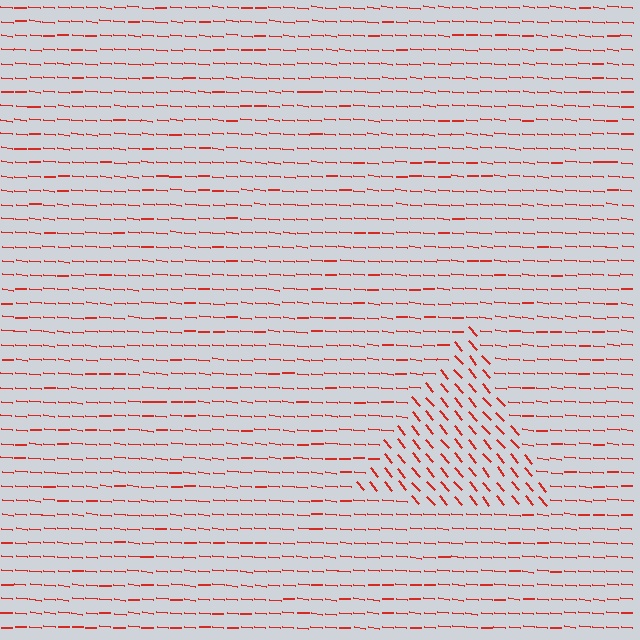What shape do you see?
I see a triangle.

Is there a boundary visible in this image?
Yes, there is a texture boundary formed by a change in line orientation.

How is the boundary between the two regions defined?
The boundary is defined purely by a change in line orientation (approximately 45 degrees difference). All lines are the same color and thickness.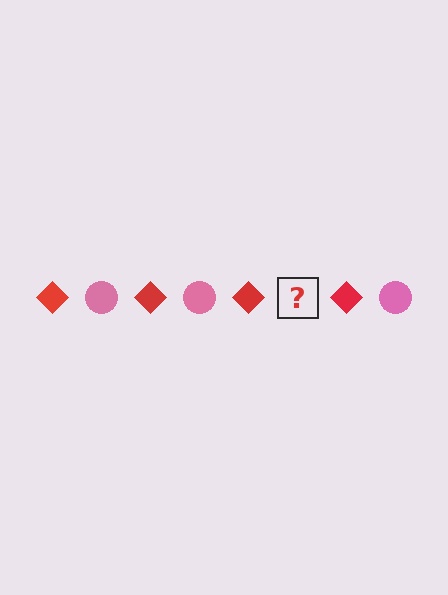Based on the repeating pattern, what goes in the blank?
The blank should be a pink circle.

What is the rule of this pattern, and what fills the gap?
The rule is that the pattern alternates between red diamond and pink circle. The gap should be filled with a pink circle.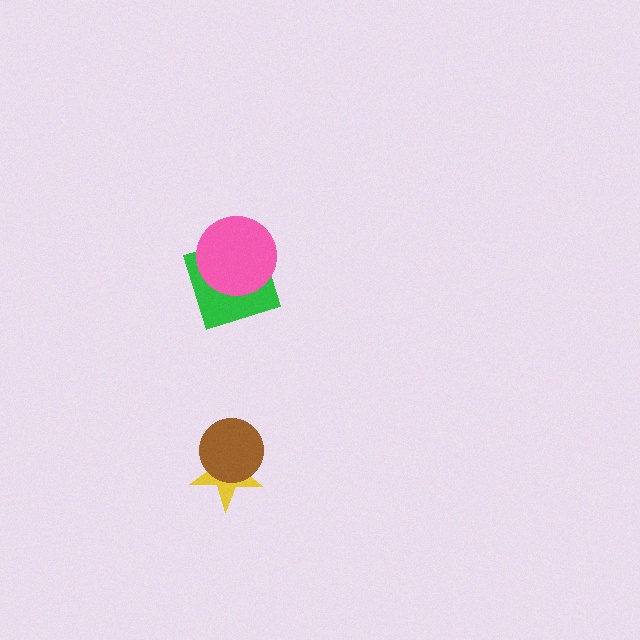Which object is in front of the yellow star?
The brown circle is in front of the yellow star.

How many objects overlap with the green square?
1 object overlaps with the green square.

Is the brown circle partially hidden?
No, no other shape covers it.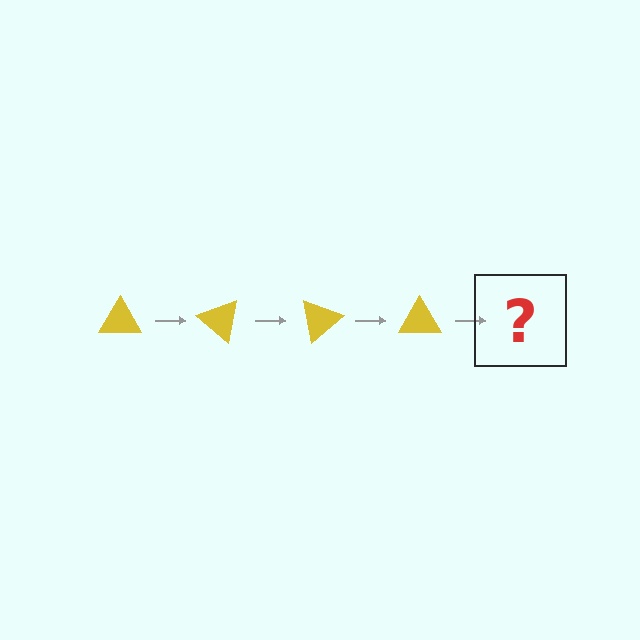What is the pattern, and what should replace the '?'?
The pattern is that the triangle rotates 40 degrees each step. The '?' should be a yellow triangle rotated 160 degrees.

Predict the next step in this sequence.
The next step is a yellow triangle rotated 160 degrees.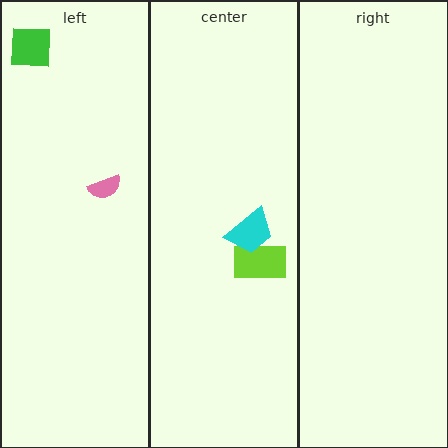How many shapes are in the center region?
2.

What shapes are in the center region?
The lime rectangle, the cyan trapezoid.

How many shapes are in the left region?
2.